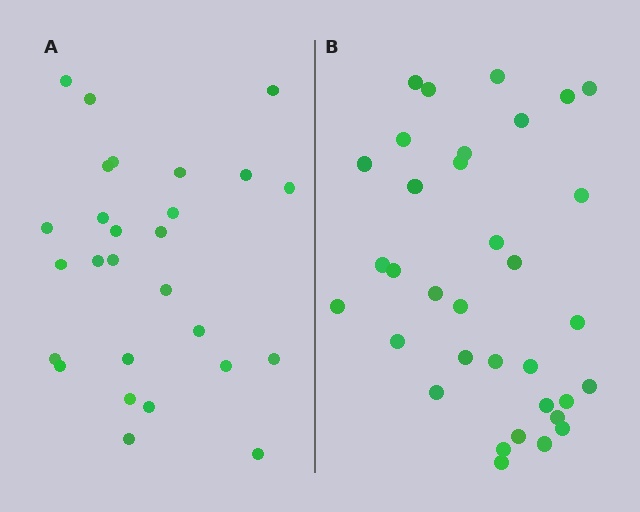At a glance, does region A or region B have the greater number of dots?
Region B (the right region) has more dots.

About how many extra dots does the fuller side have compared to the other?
Region B has roughly 8 or so more dots than region A.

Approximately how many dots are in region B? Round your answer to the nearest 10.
About 30 dots. (The exact count is 34, which rounds to 30.)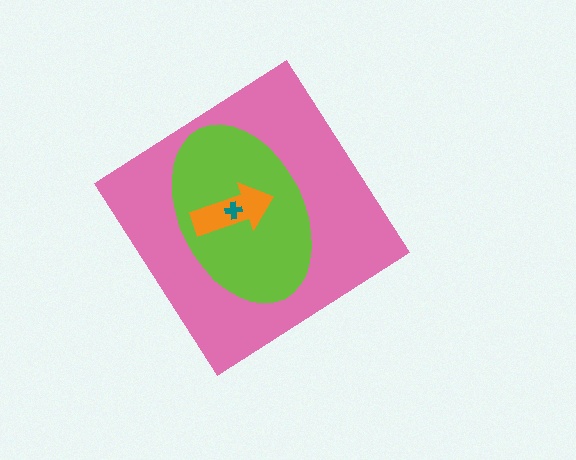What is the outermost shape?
The pink diamond.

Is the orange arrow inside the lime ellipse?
Yes.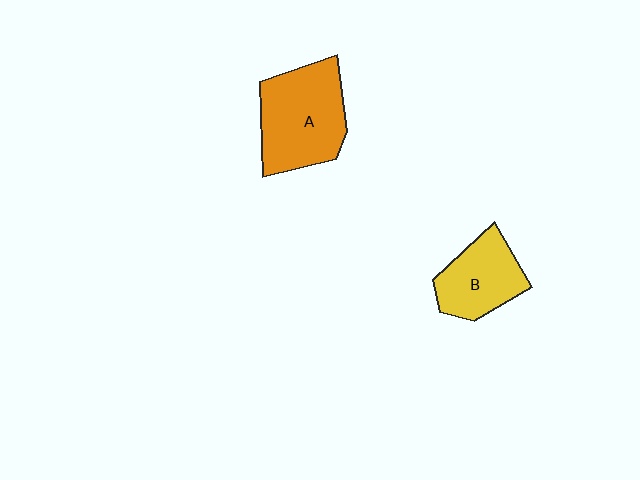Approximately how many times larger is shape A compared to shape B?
Approximately 1.5 times.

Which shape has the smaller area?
Shape B (yellow).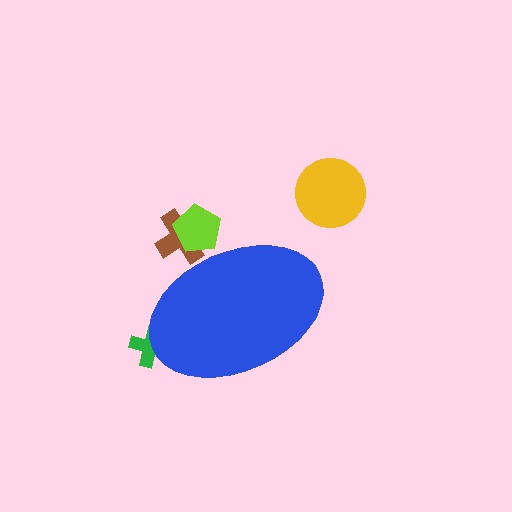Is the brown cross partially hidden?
Yes, the brown cross is partially hidden behind the blue ellipse.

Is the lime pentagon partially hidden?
Yes, the lime pentagon is partially hidden behind the blue ellipse.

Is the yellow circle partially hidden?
No, the yellow circle is fully visible.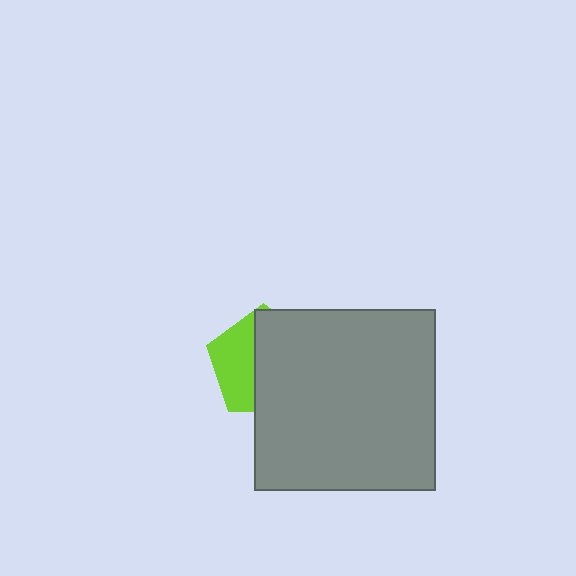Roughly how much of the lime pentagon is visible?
A small part of it is visible (roughly 38%).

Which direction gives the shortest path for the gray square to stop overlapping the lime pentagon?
Moving right gives the shortest separation.